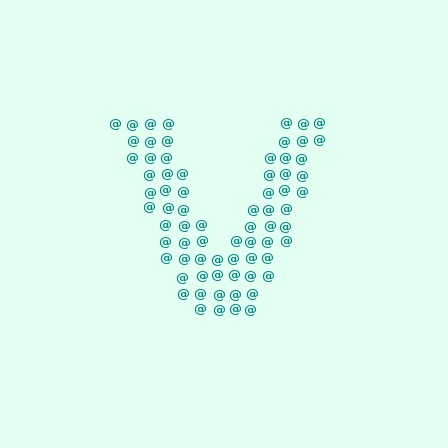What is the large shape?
The large shape is the letter V.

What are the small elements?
The small elements are at signs.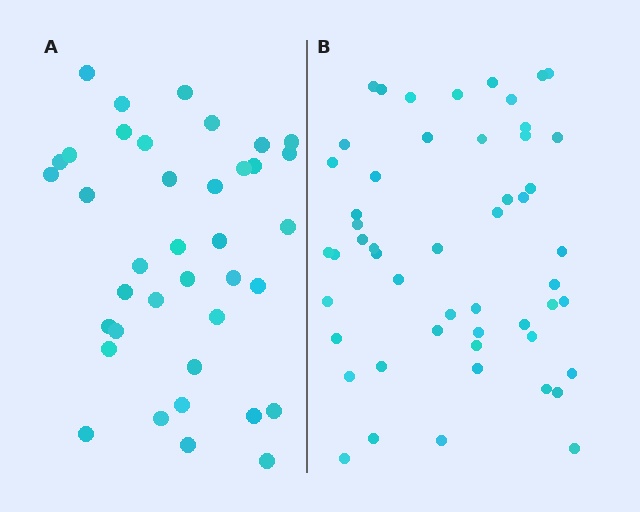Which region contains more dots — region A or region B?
Region B (the right region) has more dots.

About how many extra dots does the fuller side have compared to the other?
Region B has approximately 15 more dots than region A.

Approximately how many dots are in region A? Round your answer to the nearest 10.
About 40 dots. (The exact count is 38, which rounds to 40.)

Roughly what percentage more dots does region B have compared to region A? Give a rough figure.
About 35% more.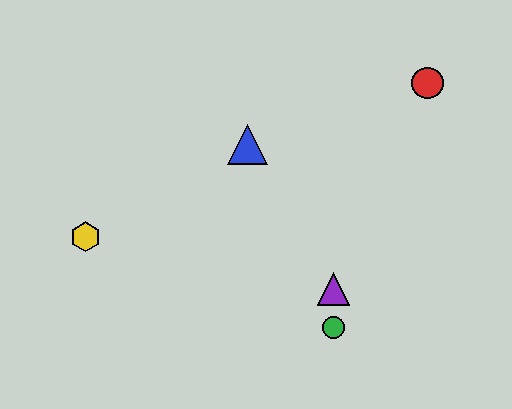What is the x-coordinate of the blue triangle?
The blue triangle is at x≈248.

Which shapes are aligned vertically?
The green circle, the purple triangle are aligned vertically.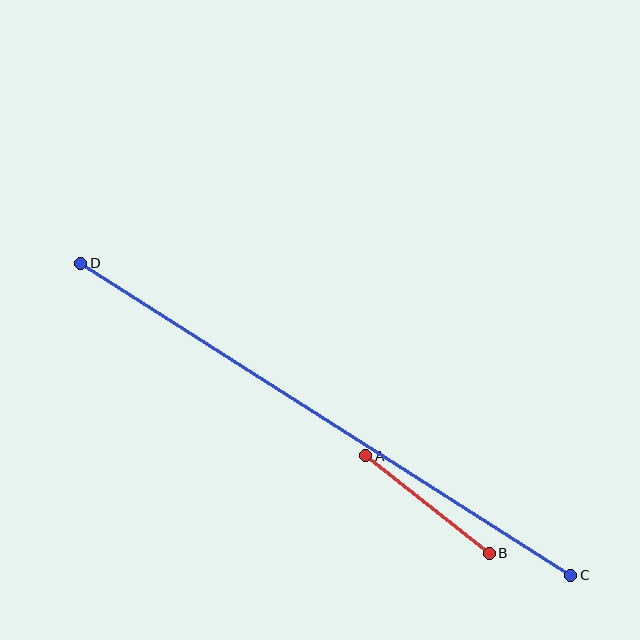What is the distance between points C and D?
The distance is approximately 581 pixels.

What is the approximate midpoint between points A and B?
The midpoint is at approximately (427, 504) pixels.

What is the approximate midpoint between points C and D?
The midpoint is at approximately (326, 419) pixels.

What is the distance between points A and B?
The distance is approximately 157 pixels.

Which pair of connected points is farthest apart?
Points C and D are farthest apart.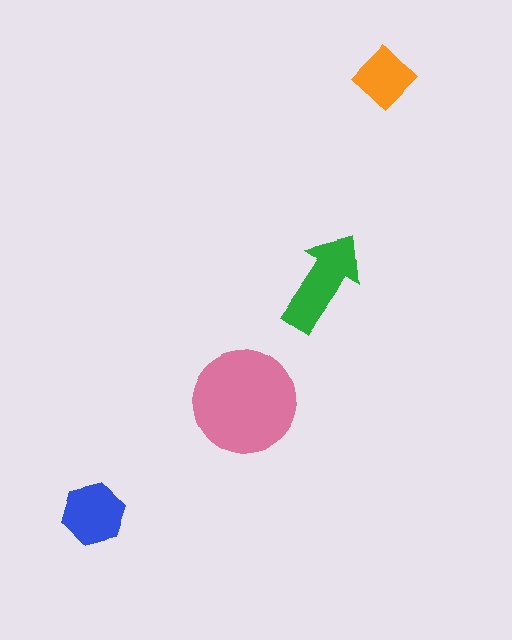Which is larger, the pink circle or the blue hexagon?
The pink circle.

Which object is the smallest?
The orange diamond.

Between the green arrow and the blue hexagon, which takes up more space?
The green arrow.